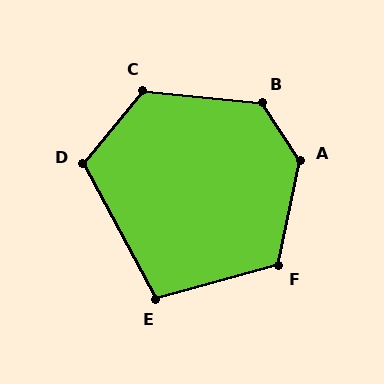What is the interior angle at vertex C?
Approximately 123 degrees (obtuse).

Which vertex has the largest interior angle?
A, at approximately 134 degrees.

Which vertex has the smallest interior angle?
E, at approximately 103 degrees.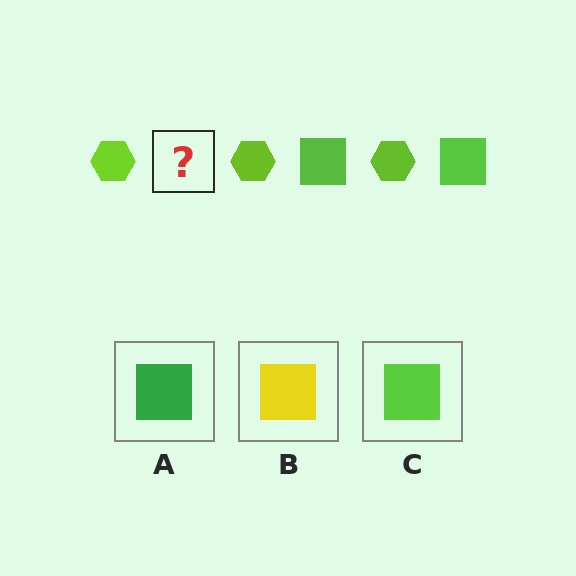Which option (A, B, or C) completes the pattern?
C.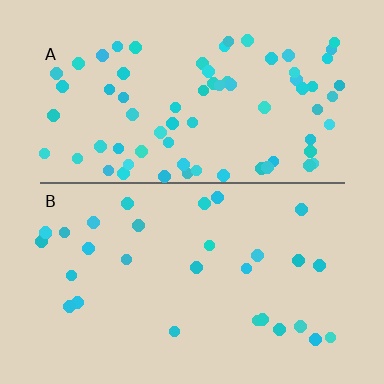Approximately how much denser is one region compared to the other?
Approximately 2.4× — region A over region B.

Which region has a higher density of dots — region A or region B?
A (the top).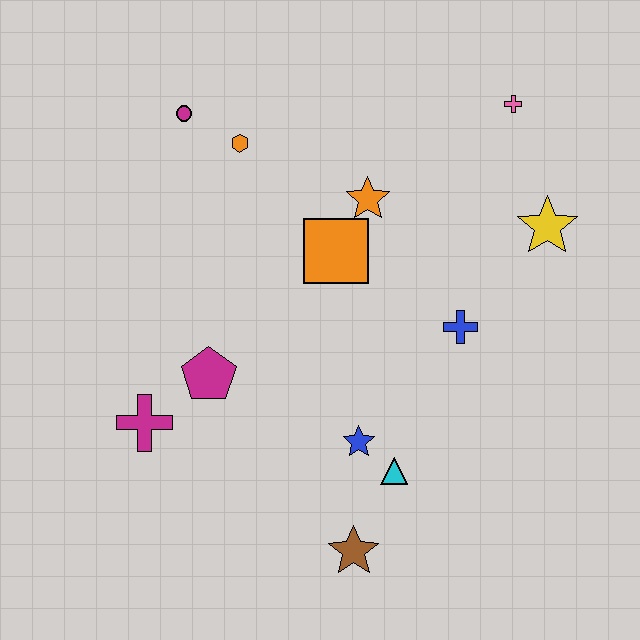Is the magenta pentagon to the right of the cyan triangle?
No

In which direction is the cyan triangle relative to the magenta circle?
The cyan triangle is below the magenta circle.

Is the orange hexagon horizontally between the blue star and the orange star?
No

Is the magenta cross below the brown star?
No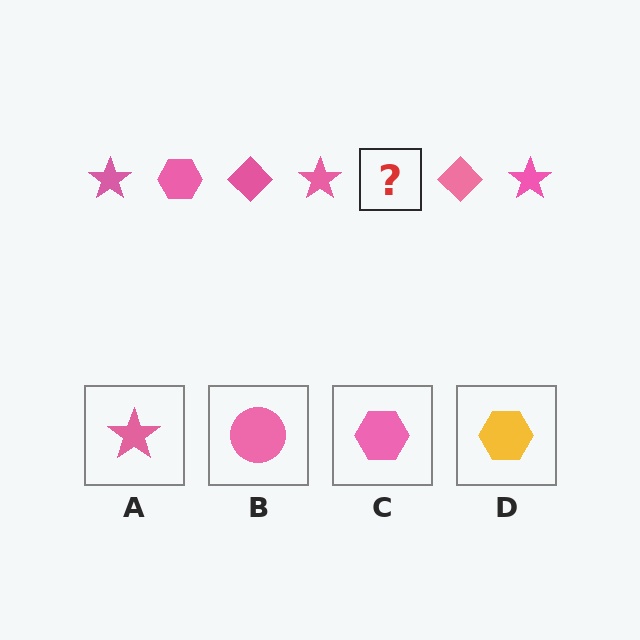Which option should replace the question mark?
Option C.